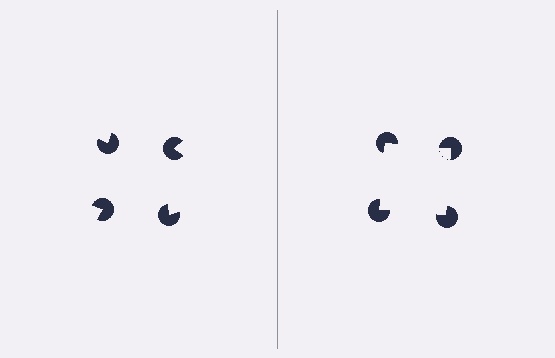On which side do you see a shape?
An illusory square appears on the right side. On the left side the wedge cuts are rotated, so no coherent shape forms.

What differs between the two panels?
The pac-man discs are positioned identically on both sides; only the wedge orientations differ. On the right they align to a square; on the left they are misaligned.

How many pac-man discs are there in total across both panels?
8 — 4 on each side.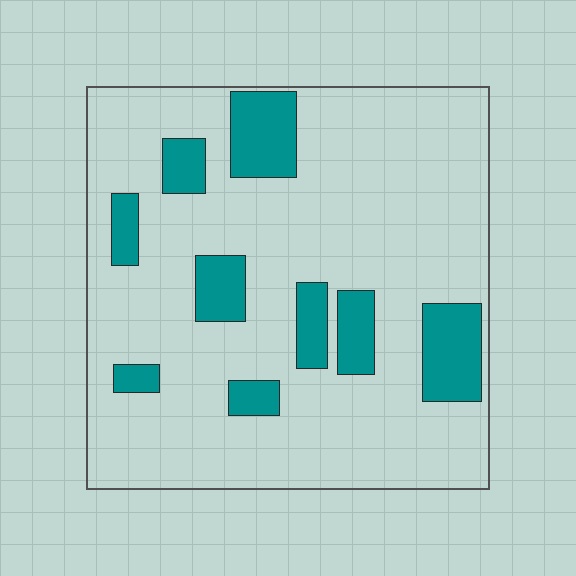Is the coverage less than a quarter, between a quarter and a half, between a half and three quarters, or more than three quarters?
Less than a quarter.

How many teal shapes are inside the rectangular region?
9.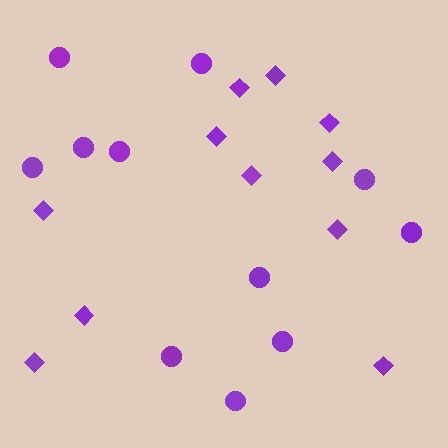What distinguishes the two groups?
There are 2 groups: one group of diamonds (11) and one group of circles (11).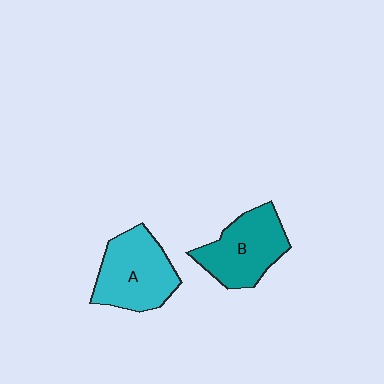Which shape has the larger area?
Shape A (cyan).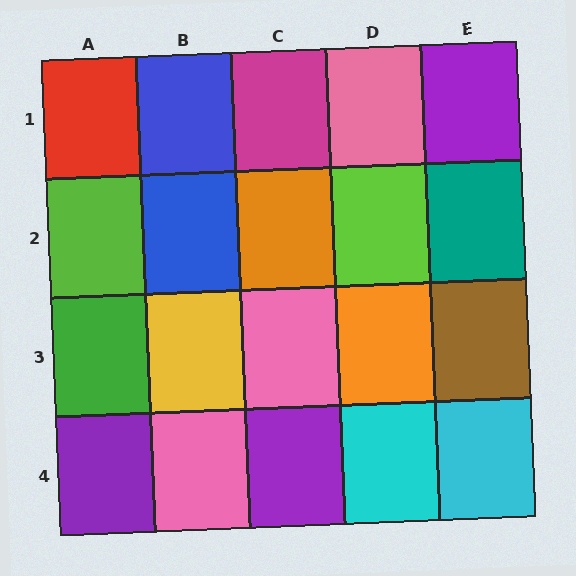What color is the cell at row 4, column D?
Cyan.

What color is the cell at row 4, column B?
Pink.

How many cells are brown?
1 cell is brown.